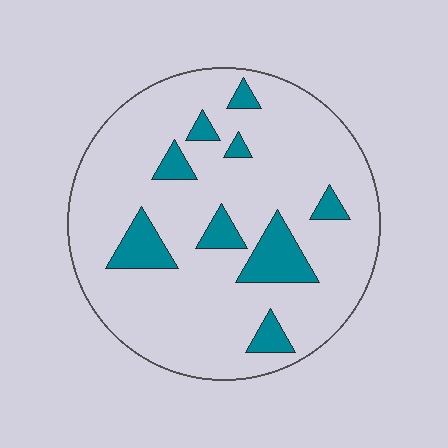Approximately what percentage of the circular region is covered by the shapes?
Approximately 15%.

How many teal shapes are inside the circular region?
9.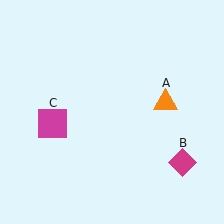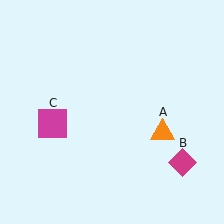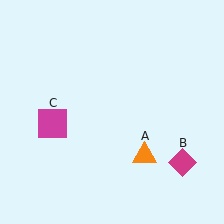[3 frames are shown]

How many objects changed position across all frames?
1 object changed position: orange triangle (object A).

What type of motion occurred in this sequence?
The orange triangle (object A) rotated clockwise around the center of the scene.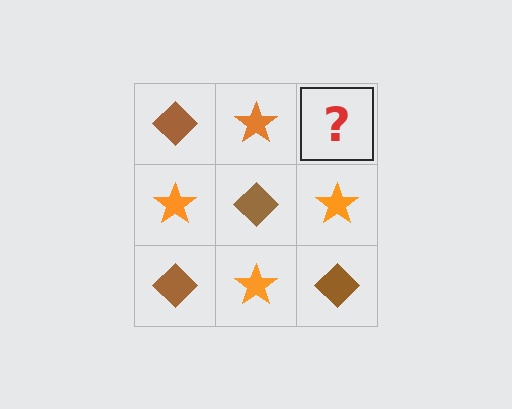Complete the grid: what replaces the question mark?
The question mark should be replaced with a brown diamond.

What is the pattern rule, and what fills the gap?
The rule is that it alternates brown diamond and orange star in a checkerboard pattern. The gap should be filled with a brown diamond.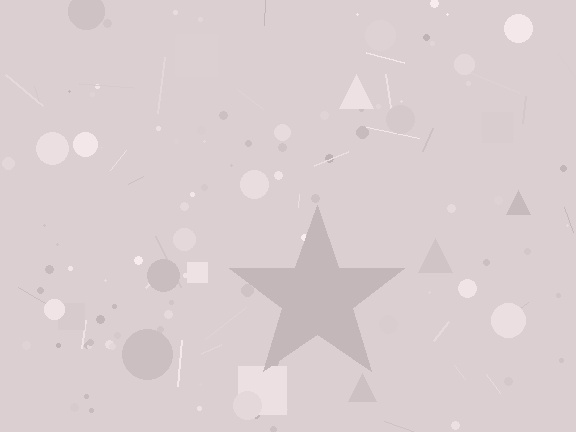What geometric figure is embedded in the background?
A star is embedded in the background.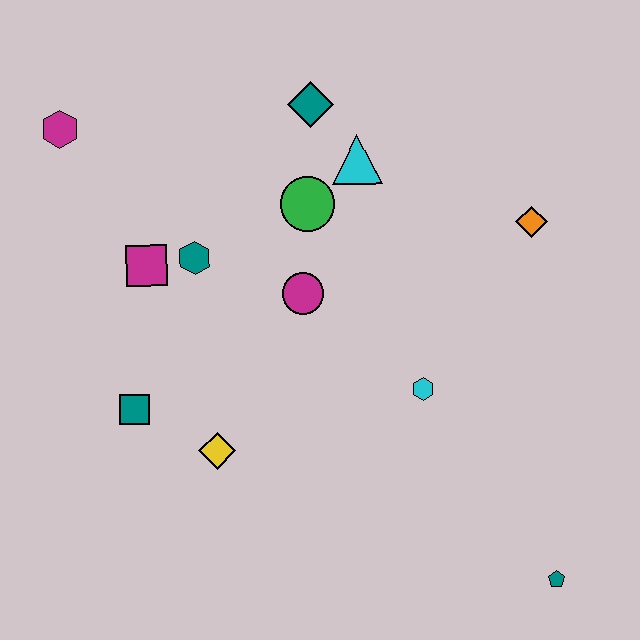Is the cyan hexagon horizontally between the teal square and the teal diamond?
No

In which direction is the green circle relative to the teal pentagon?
The green circle is above the teal pentagon.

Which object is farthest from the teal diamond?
The teal pentagon is farthest from the teal diamond.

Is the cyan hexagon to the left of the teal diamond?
No